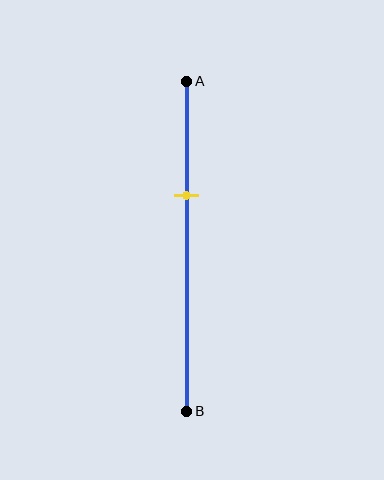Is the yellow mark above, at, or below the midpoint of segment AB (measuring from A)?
The yellow mark is above the midpoint of segment AB.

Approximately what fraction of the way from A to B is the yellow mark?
The yellow mark is approximately 35% of the way from A to B.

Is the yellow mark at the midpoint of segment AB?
No, the mark is at about 35% from A, not at the 50% midpoint.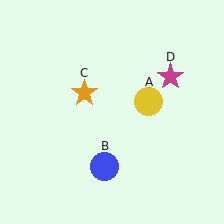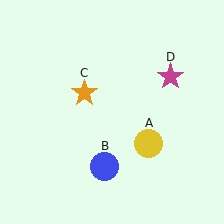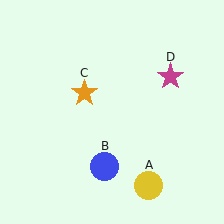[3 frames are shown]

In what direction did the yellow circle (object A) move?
The yellow circle (object A) moved down.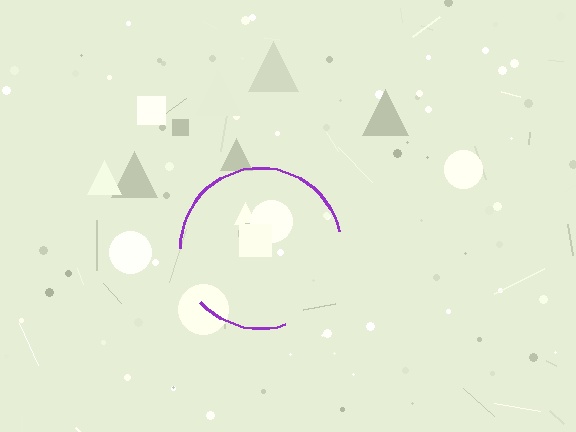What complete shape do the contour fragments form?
The contour fragments form a circle.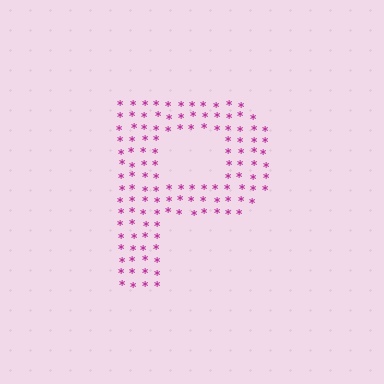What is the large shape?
The large shape is the letter P.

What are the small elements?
The small elements are asterisks.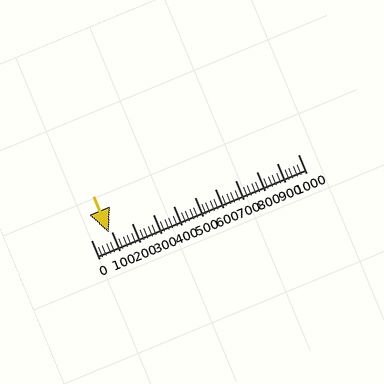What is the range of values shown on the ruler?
The ruler shows values from 0 to 1000.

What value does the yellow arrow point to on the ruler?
The yellow arrow points to approximately 86.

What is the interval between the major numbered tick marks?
The major tick marks are spaced 100 units apart.